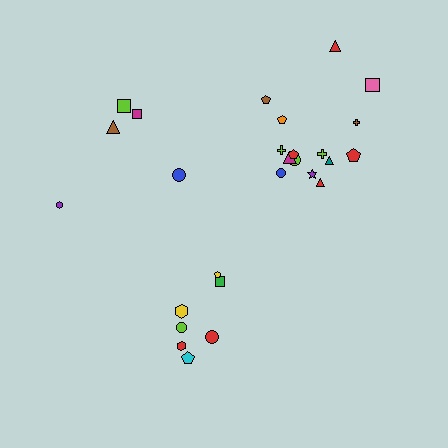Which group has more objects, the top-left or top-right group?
The top-right group.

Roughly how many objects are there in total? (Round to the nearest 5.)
Roughly 25 objects in total.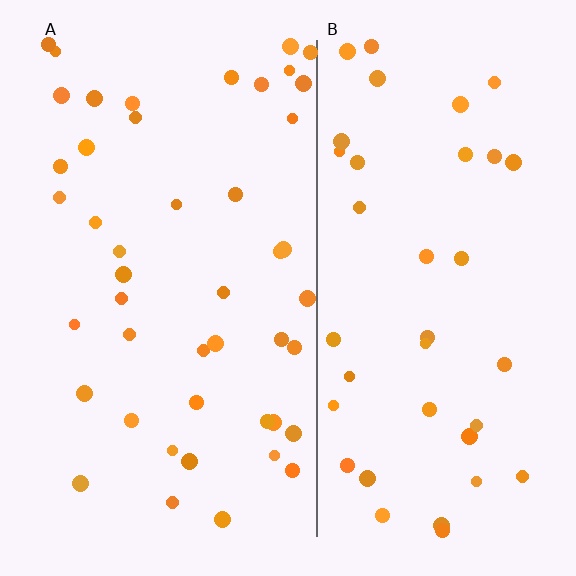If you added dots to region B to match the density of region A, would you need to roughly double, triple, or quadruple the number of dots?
Approximately double.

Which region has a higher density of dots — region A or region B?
A (the left).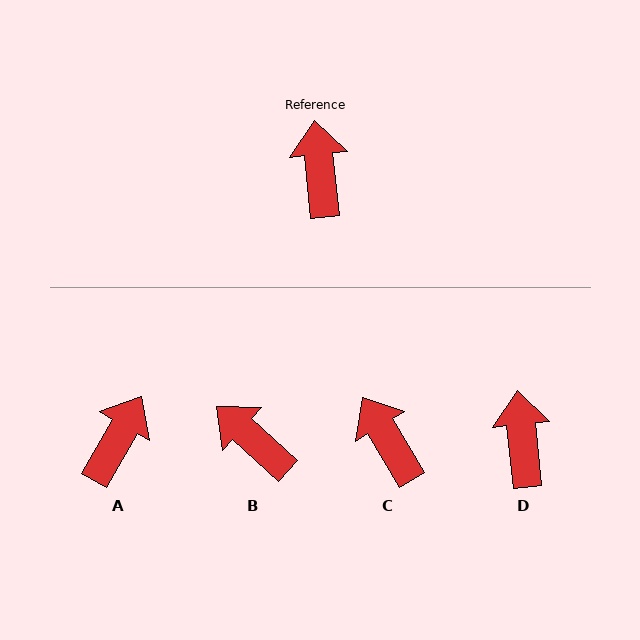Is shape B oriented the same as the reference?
No, it is off by about 42 degrees.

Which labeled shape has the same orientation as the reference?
D.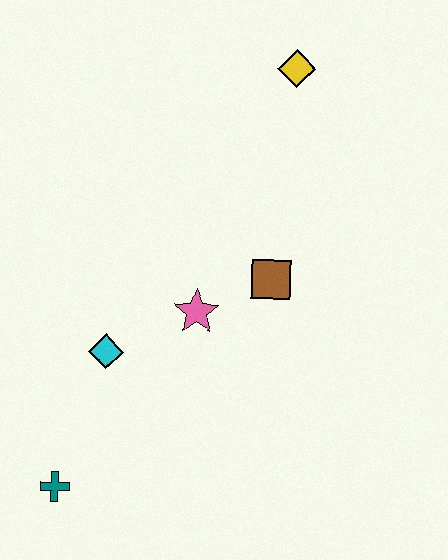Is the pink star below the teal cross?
No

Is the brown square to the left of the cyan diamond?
No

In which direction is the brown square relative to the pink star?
The brown square is to the right of the pink star.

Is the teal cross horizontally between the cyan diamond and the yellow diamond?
No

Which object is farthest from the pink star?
The yellow diamond is farthest from the pink star.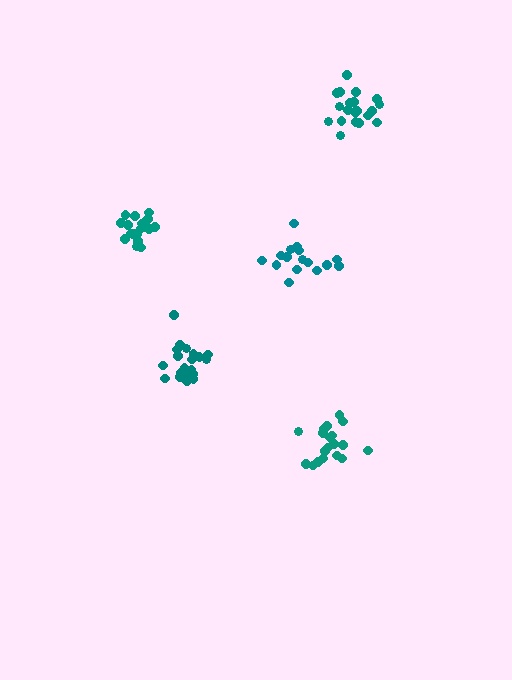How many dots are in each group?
Group 1: 16 dots, Group 2: 21 dots, Group 3: 21 dots, Group 4: 19 dots, Group 5: 20 dots (97 total).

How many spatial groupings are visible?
There are 5 spatial groupings.